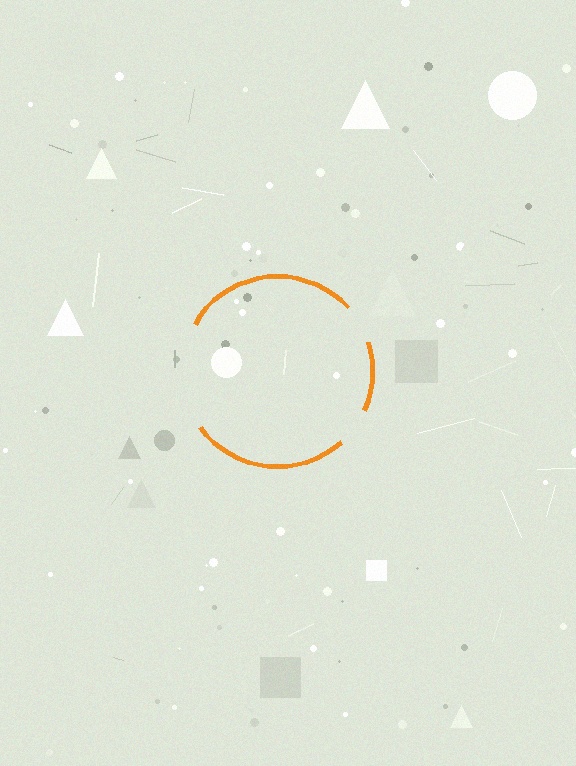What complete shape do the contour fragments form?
The contour fragments form a circle.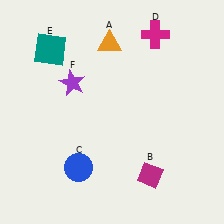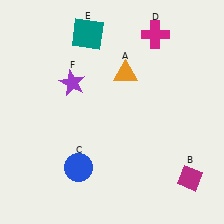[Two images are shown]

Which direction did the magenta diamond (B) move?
The magenta diamond (B) moved right.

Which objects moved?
The objects that moved are: the orange triangle (A), the magenta diamond (B), the teal square (E).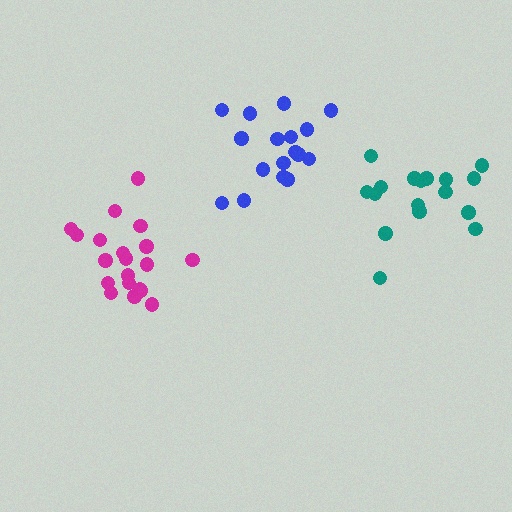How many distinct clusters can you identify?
There are 3 distinct clusters.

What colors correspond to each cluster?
The clusters are colored: teal, magenta, blue.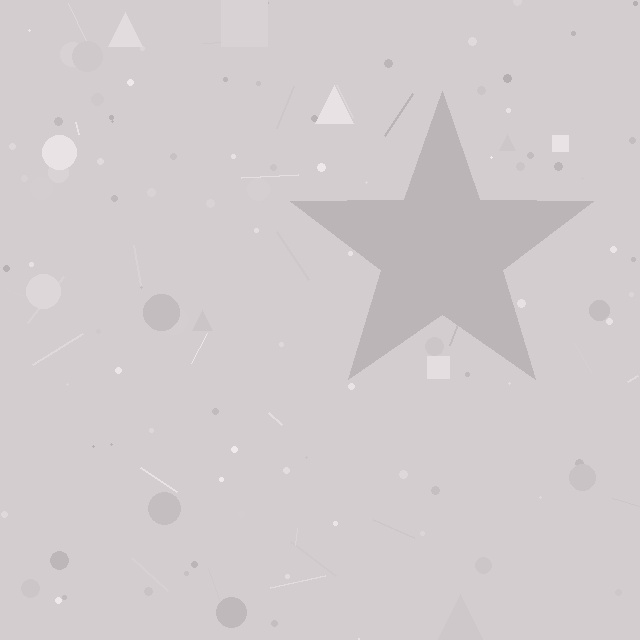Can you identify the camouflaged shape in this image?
The camouflaged shape is a star.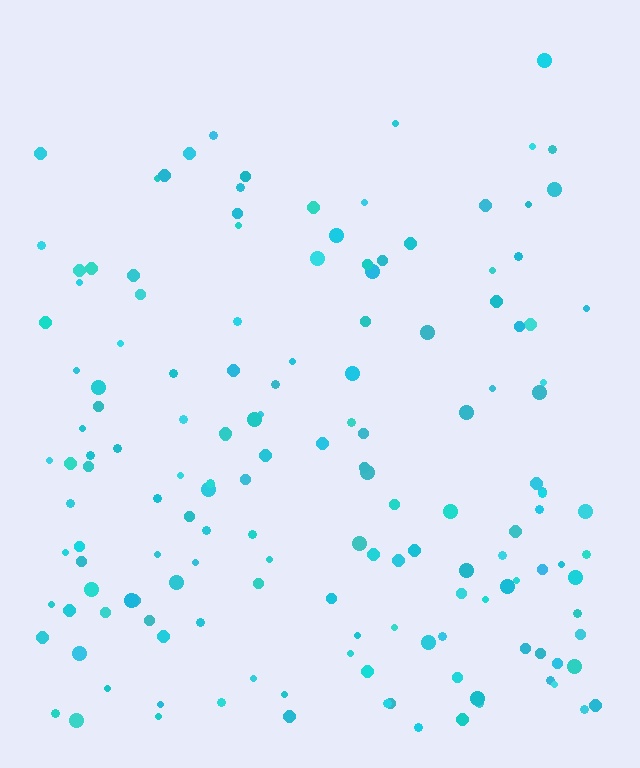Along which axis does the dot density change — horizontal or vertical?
Vertical.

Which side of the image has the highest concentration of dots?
The bottom.